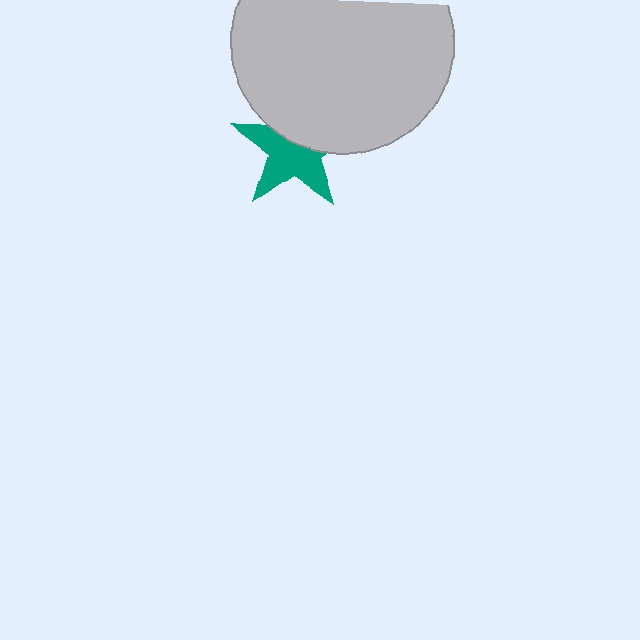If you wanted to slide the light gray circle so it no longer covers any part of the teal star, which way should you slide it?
Slide it up — that is the most direct way to separate the two shapes.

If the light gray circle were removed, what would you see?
You would see the complete teal star.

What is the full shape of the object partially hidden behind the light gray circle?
The partially hidden object is a teal star.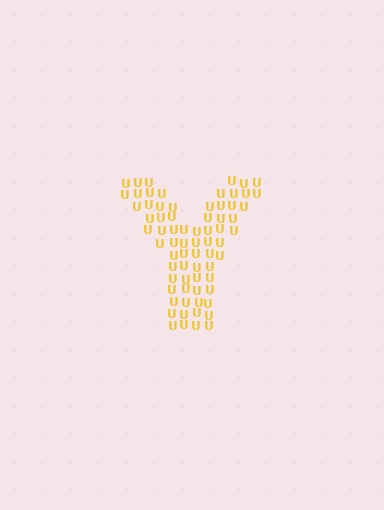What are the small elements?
The small elements are letter U's.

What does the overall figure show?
The overall figure shows the letter Y.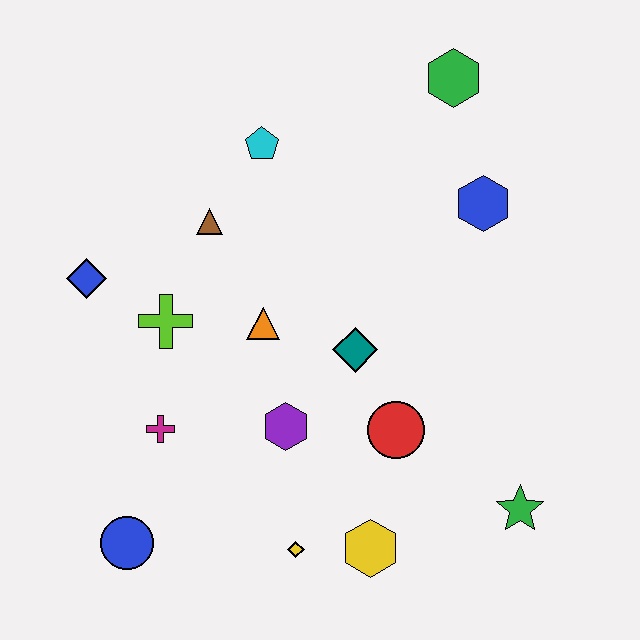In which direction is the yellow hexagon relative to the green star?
The yellow hexagon is to the left of the green star.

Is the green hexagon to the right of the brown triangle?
Yes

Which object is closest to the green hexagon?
The blue hexagon is closest to the green hexagon.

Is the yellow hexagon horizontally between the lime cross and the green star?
Yes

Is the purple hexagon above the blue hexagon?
No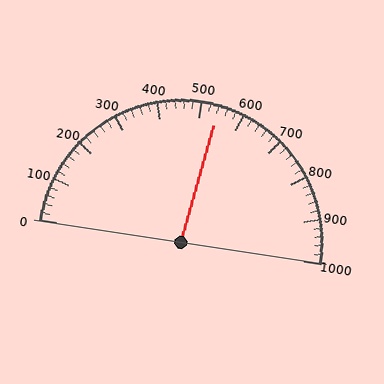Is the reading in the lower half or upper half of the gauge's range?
The reading is in the upper half of the range (0 to 1000).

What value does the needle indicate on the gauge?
The needle indicates approximately 540.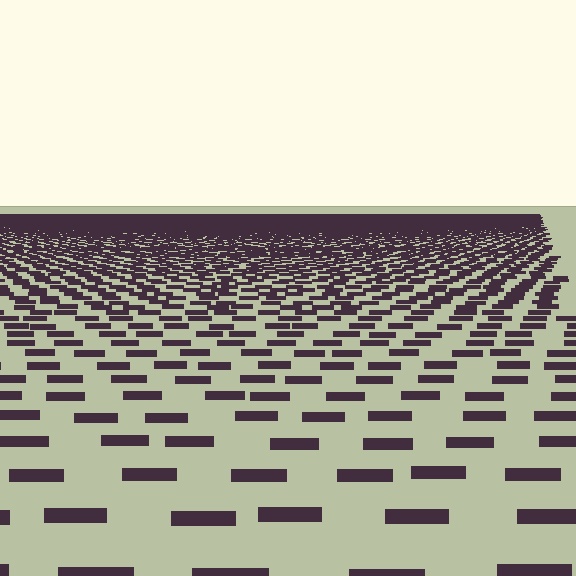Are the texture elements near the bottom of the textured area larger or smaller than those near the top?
Larger. Near the bottom, elements are closer to the viewer and appear at a bigger on-screen size.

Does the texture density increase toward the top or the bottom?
Density increases toward the top.